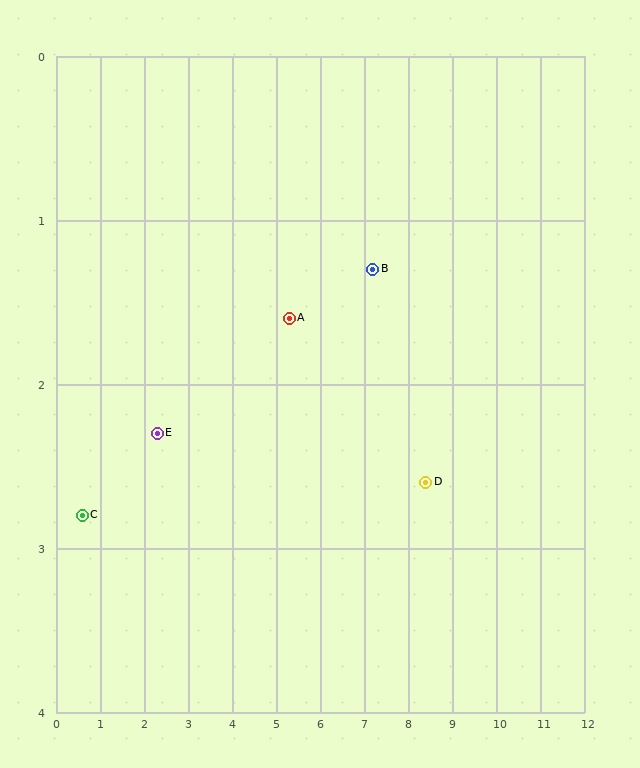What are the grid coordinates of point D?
Point D is at approximately (8.4, 2.6).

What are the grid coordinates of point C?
Point C is at approximately (0.6, 2.8).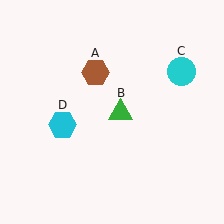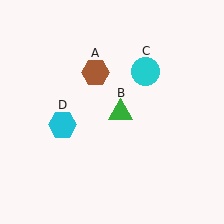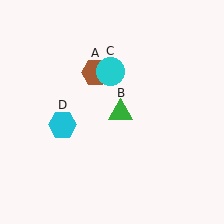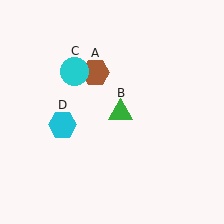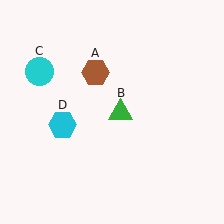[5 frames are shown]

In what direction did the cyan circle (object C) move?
The cyan circle (object C) moved left.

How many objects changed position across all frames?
1 object changed position: cyan circle (object C).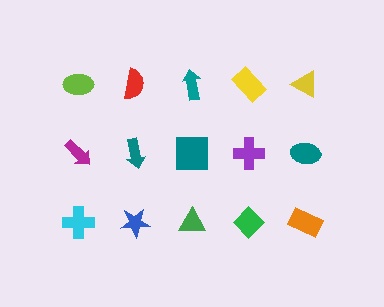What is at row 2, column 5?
A teal ellipse.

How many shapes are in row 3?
5 shapes.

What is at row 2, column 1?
A magenta arrow.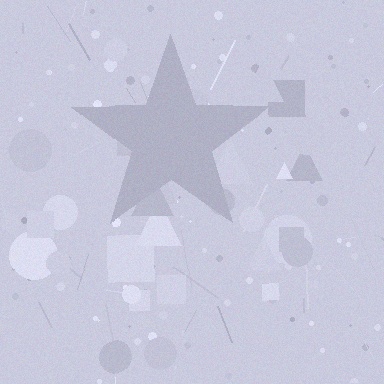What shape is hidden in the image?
A star is hidden in the image.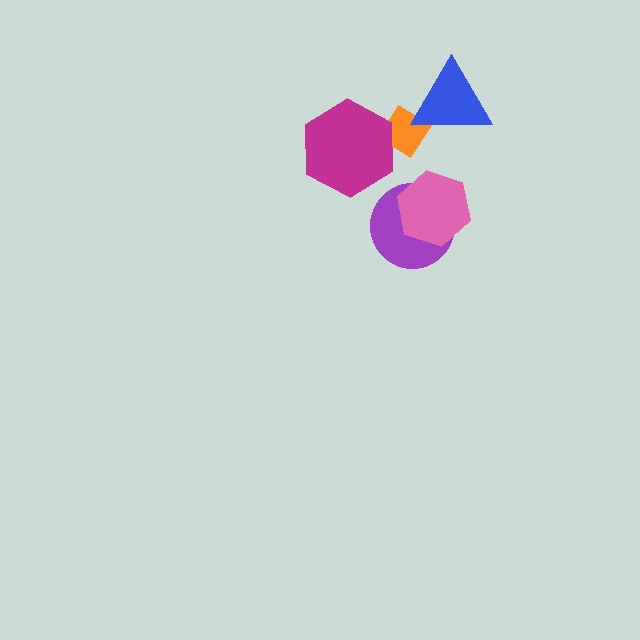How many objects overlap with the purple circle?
1 object overlaps with the purple circle.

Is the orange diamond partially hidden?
Yes, it is partially covered by another shape.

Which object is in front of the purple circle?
The pink hexagon is in front of the purple circle.